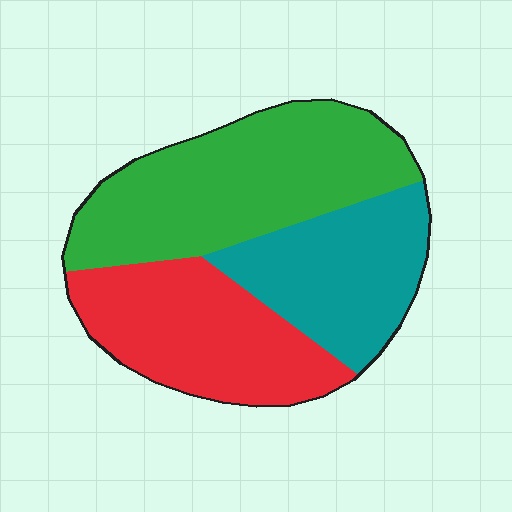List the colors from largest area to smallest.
From largest to smallest: green, red, teal.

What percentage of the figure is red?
Red covers about 30% of the figure.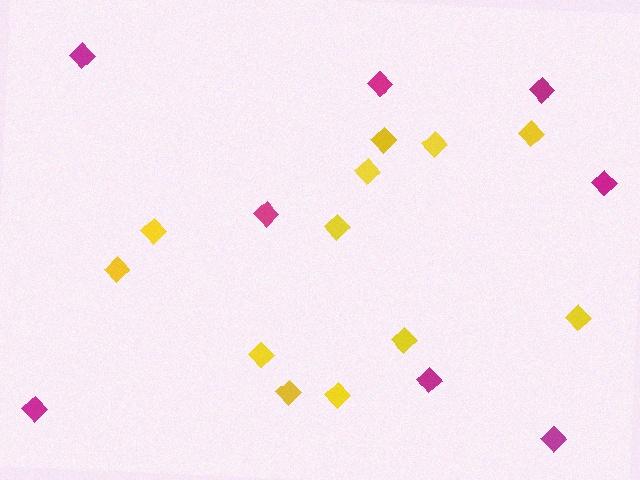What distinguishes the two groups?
There are 2 groups: one group of yellow diamonds (12) and one group of magenta diamonds (8).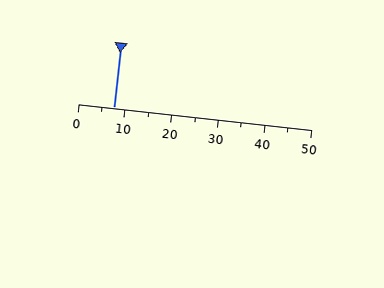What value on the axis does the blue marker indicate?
The marker indicates approximately 7.5.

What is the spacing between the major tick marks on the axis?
The major ticks are spaced 10 apart.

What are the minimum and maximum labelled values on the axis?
The axis runs from 0 to 50.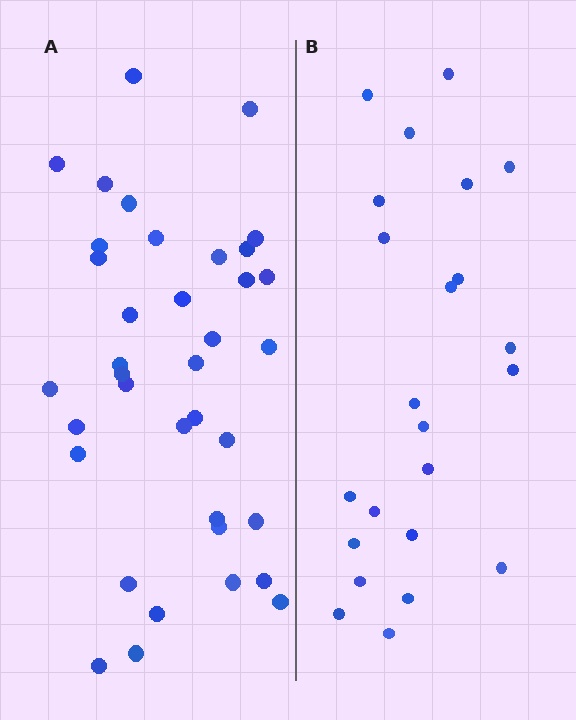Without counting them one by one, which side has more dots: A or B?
Region A (the left region) has more dots.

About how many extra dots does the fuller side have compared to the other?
Region A has approximately 15 more dots than region B.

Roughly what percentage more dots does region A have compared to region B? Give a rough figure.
About 60% more.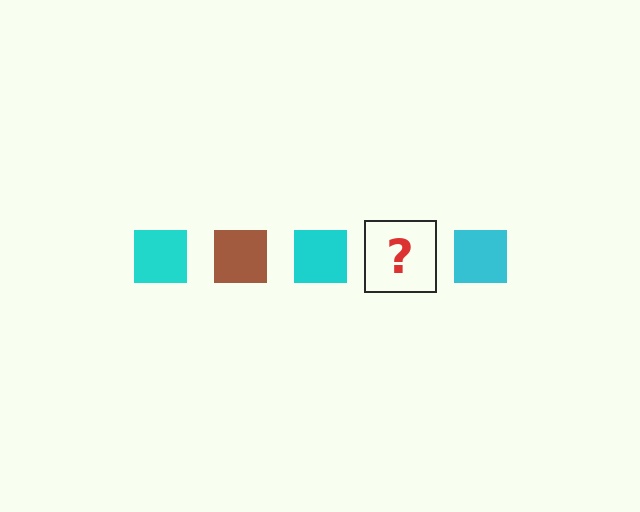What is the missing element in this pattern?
The missing element is a brown square.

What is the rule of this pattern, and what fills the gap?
The rule is that the pattern cycles through cyan, brown squares. The gap should be filled with a brown square.